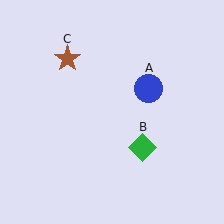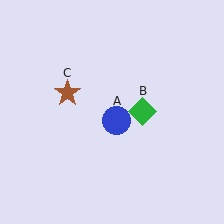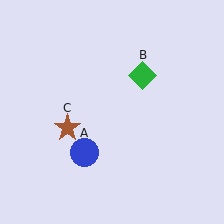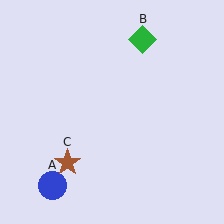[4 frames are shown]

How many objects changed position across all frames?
3 objects changed position: blue circle (object A), green diamond (object B), brown star (object C).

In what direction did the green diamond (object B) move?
The green diamond (object B) moved up.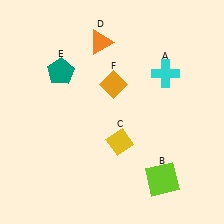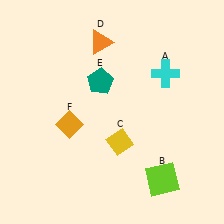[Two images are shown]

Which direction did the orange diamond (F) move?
The orange diamond (F) moved left.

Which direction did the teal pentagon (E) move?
The teal pentagon (E) moved right.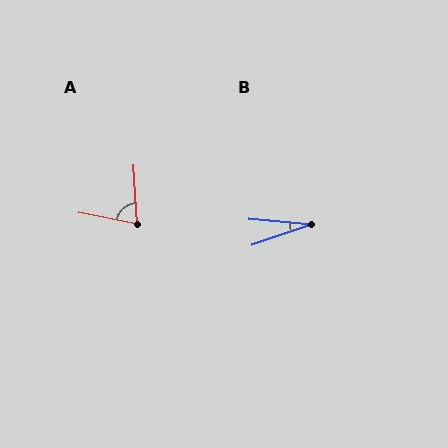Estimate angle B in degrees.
Approximately 24 degrees.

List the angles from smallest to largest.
B (24°), A (76°).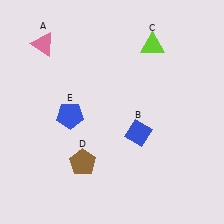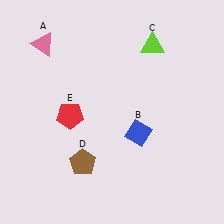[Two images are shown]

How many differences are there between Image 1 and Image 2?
There is 1 difference between the two images.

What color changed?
The pentagon (E) changed from blue in Image 1 to red in Image 2.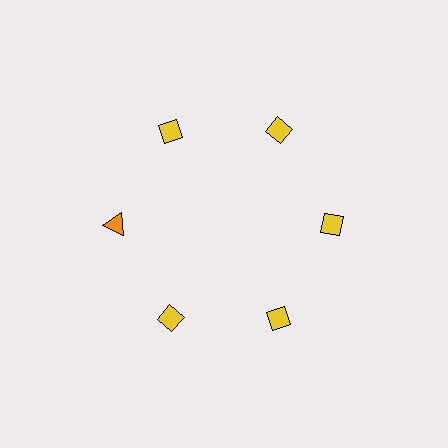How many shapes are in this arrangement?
There are 6 shapes arranged in a ring pattern.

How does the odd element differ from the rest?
It differs in both color (orange instead of yellow) and shape (triangle instead of diamond).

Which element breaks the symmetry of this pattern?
The orange triangle at roughly the 9 o'clock position breaks the symmetry. All other shapes are yellow diamonds.